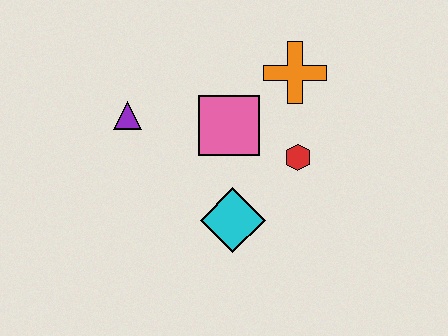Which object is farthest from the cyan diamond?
The orange cross is farthest from the cyan diamond.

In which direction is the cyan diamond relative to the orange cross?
The cyan diamond is below the orange cross.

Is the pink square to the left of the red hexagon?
Yes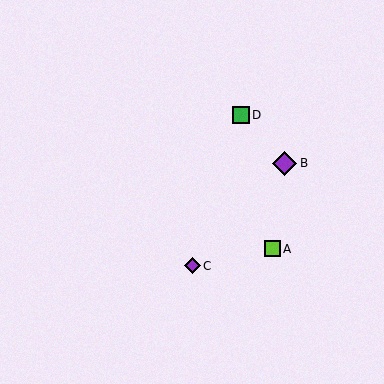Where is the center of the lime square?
The center of the lime square is at (272, 249).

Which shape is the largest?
The purple diamond (labeled B) is the largest.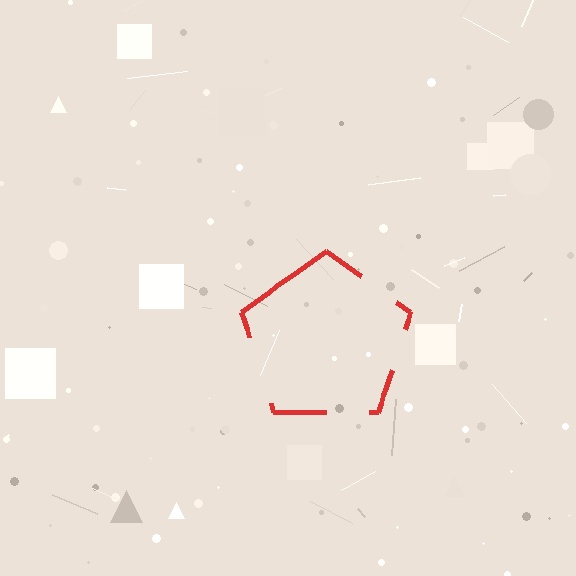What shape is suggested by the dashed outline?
The dashed outline suggests a pentagon.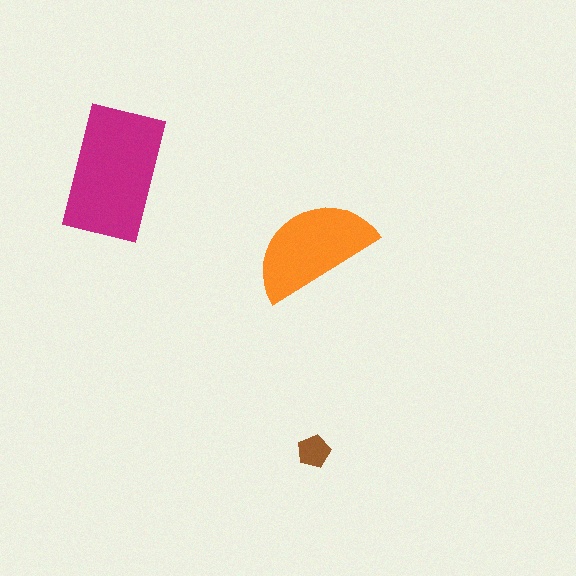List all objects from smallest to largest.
The brown pentagon, the orange semicircle, the magenta rectangle.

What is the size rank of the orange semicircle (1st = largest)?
2nd.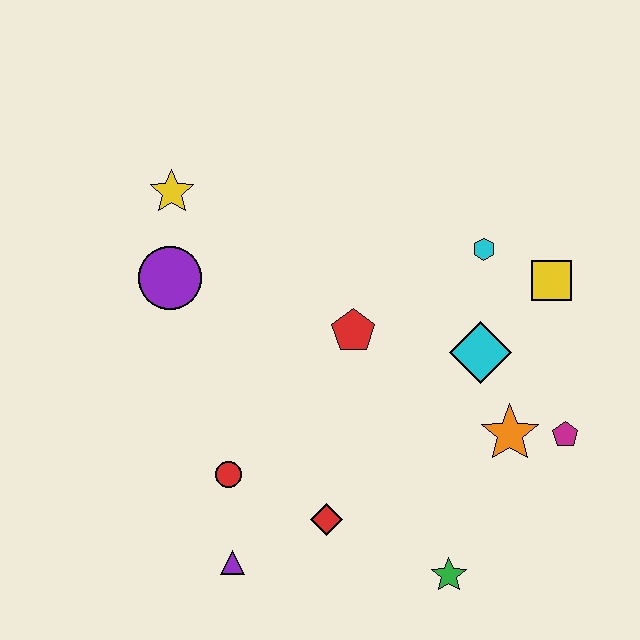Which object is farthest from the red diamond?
The yellow star is farthest from the red diamond.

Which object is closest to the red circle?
The purple triangle is closest to the red circle.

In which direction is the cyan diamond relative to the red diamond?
The cyan diamond is above the red diamond.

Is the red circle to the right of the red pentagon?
No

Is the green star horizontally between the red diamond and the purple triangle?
No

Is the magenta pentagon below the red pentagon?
Yes